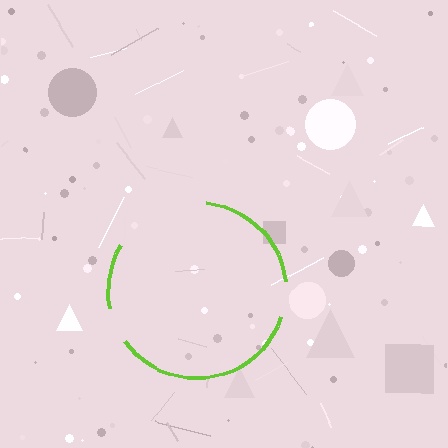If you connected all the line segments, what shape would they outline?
They would outline a circle.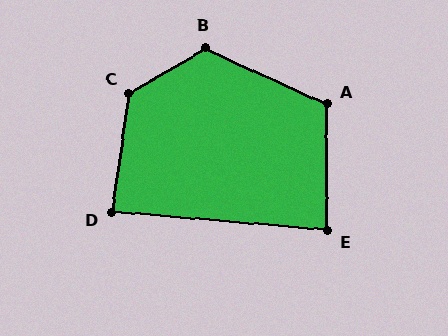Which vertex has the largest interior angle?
C, at approximately 128 degrees.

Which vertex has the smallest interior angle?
E, at approximately 85 degrees.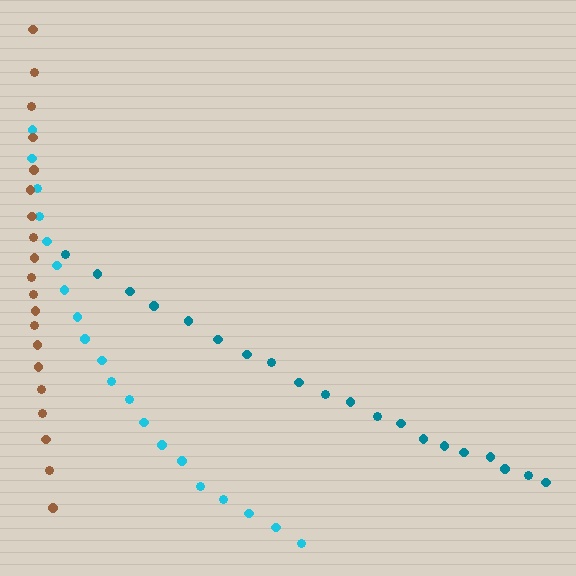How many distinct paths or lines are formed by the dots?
There are 3 distinct paths.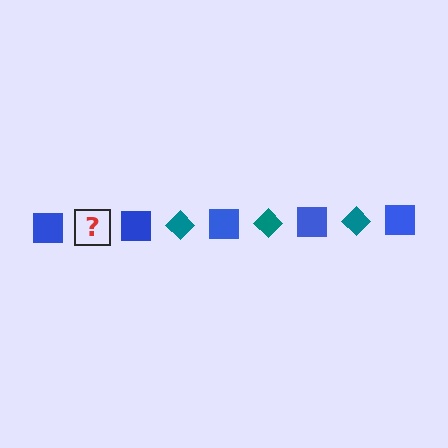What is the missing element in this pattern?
The missing element is a teal diamond.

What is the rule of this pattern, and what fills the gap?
The rule is that the pattern alternates between blue square and teal diamond. The gap should be filled with a teal diamond.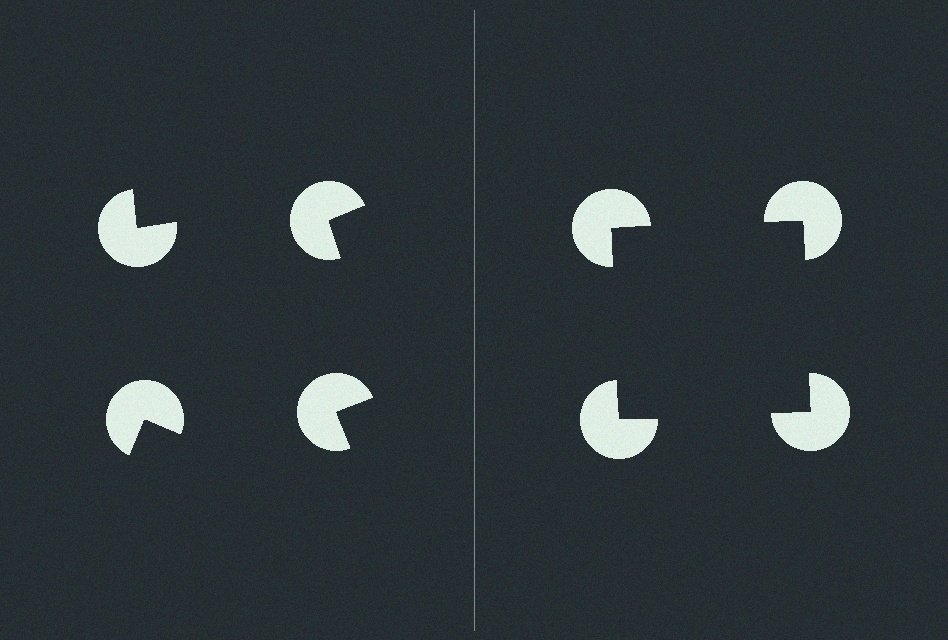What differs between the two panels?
The pac-man discs are positioned identically on both sides; only the wedge orientations differ. On the right they align to a square; on the left they are misaligned.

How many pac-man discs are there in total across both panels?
8 — 4 on each side.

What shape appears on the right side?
An illusory square.